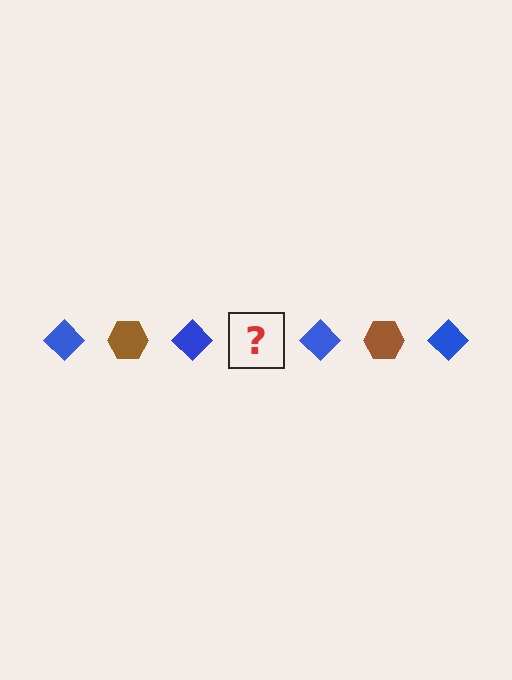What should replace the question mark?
The question mark should be replaced with a brown hexagon.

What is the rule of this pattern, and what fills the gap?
The rule is that the pattern alternates between blue diamond and brown hexagon. The gap should be filled with a brown hexagon.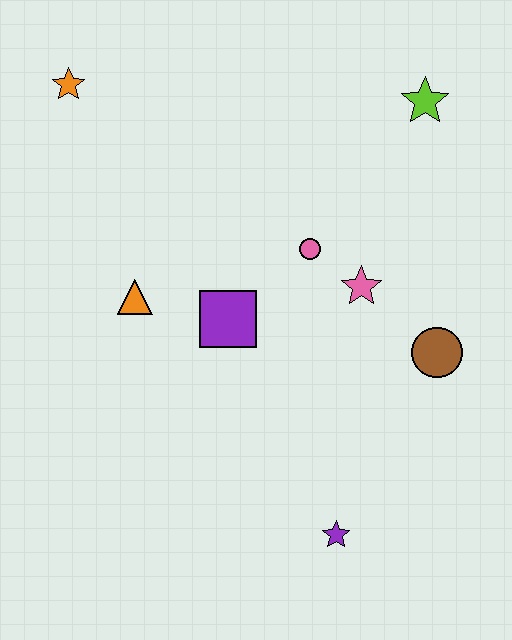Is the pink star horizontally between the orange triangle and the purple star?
No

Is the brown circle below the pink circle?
Yes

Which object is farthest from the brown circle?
The orange star is farthest from the brown circle.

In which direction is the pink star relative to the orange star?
The pink star is to the right of the orange star.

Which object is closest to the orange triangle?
The purple square is closest to the orange triangle.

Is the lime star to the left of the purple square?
No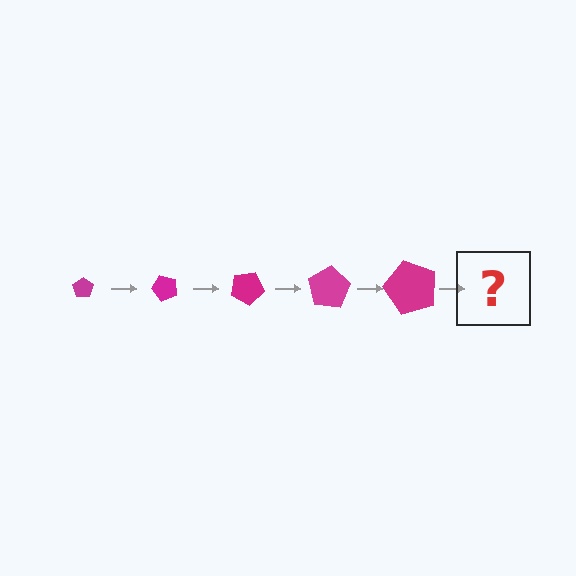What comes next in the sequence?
The next element should be a pentagon, larger than the previous one and rotated 250 degrees from the start.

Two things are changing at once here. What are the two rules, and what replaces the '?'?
The two rules are that the pentagon grows larger each step and it rotates 50 degrees each step. The '?' should be a pentagon, larger than the previous one and rotated 250 degrees from the start.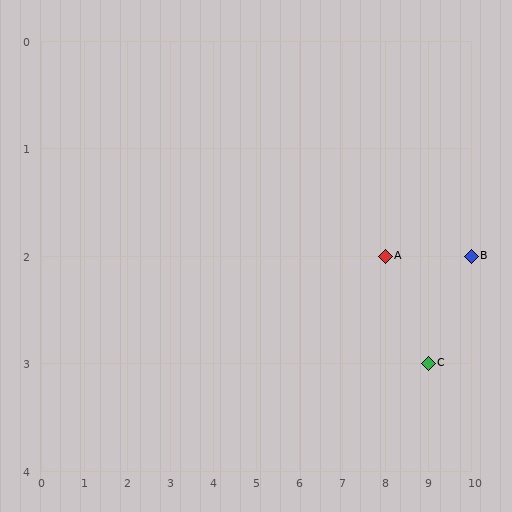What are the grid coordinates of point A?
Point A is at grid coordinates (8, 2).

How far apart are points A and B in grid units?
Points A and B are 2 columns apart.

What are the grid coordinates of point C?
Point C is at grid coordinates (9, 3).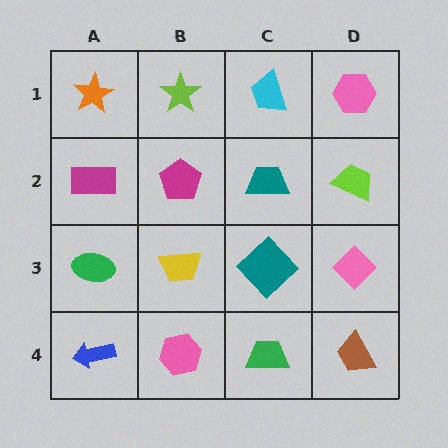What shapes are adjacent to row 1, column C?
A teal trapezoid (row 2, column C), a lime star (row 1, column B), a pink hexagon (row 1, column D).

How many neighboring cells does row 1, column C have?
3.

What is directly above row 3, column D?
A lime trapezoid.